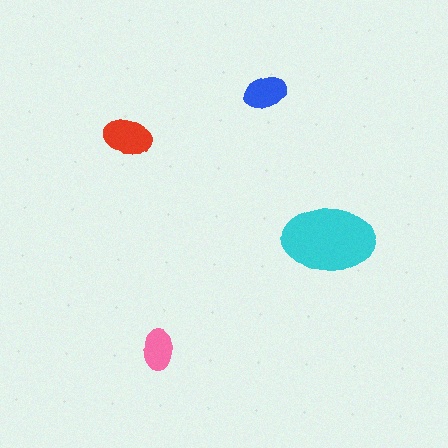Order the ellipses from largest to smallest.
the cyan one, the red one, the blue one, the pink one.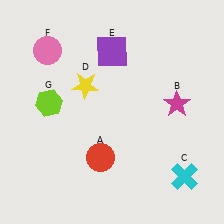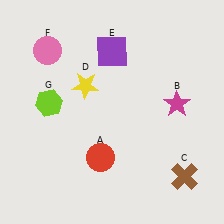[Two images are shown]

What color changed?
The cross (C) changed from cyan in Image 1 to brown in Image 2.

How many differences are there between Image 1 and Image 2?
There is 1 difference between the two images.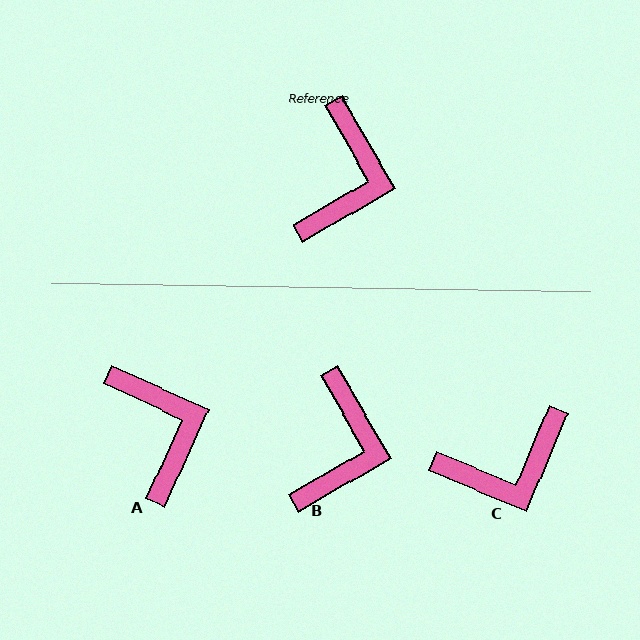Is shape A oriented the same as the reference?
No, it is off by about 35 degrees.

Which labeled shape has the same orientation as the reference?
B.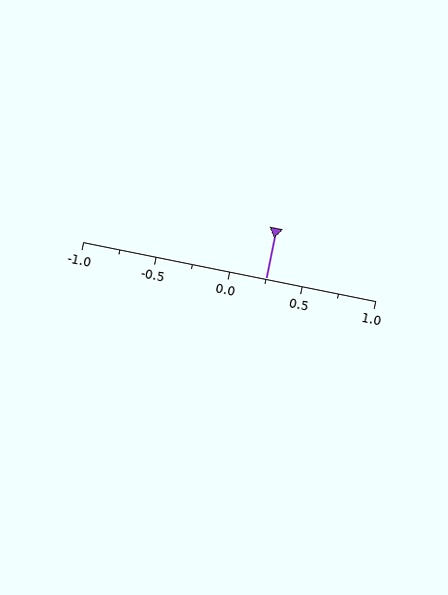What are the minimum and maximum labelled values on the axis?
The axis runs from -1.0 to 1.0.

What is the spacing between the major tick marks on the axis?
The major ticks are spaced 0.5 apart.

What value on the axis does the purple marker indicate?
The marker indicates approximately 0.25.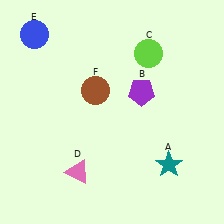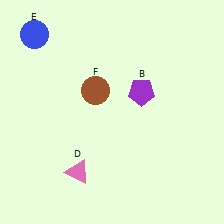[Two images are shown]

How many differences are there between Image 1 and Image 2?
There are 2 differences between the two images.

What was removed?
The lime circle (C), the teal star (A) were removed in Image 2.